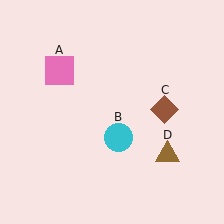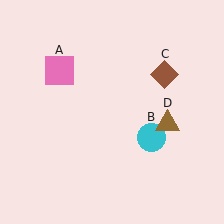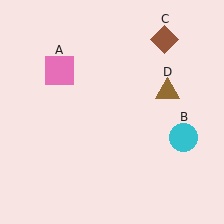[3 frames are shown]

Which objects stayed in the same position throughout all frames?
Pink square (object A) remained stationary.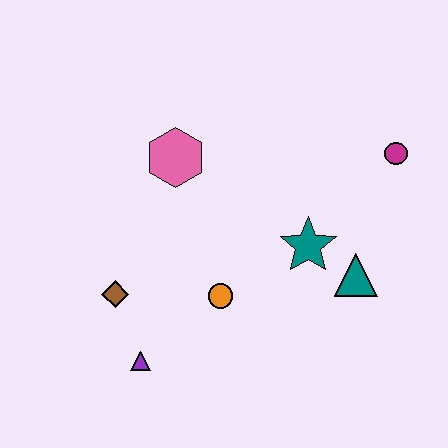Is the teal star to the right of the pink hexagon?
Yes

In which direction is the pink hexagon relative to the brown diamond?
The pink hexagon is above the brown diamond.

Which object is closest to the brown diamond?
The purple triangle is closest to the brown diamond.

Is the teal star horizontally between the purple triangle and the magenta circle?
Yes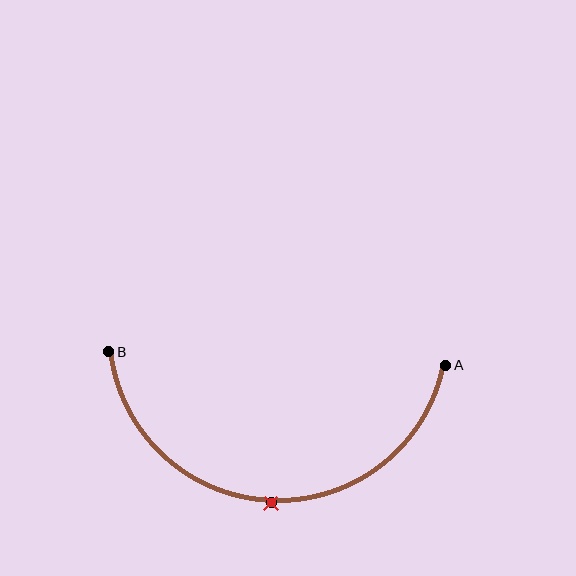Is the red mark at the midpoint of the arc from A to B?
Yes. The red mark lies on the arc at equal arc-length from both A and B — it is the arc midpoint.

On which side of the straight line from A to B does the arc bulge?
The arc bulges below the straight line connecting A and B.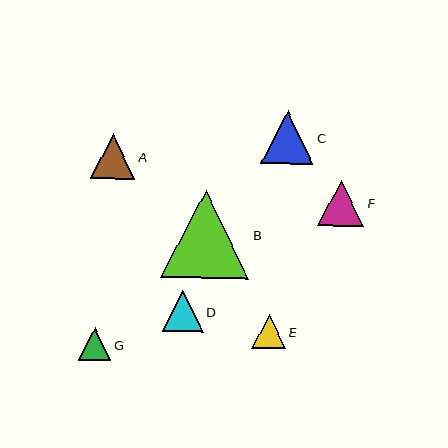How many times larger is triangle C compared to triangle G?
Triangle C is approximately 1.6 times the size of triangle G.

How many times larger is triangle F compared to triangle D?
Triangle F is approximately 1.1 times the size of triangle D.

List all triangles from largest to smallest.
From largest to smallest: B, C, F, A, D, E, G.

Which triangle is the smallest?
Triangle G is the smallest with a size of approximately 32 pixels.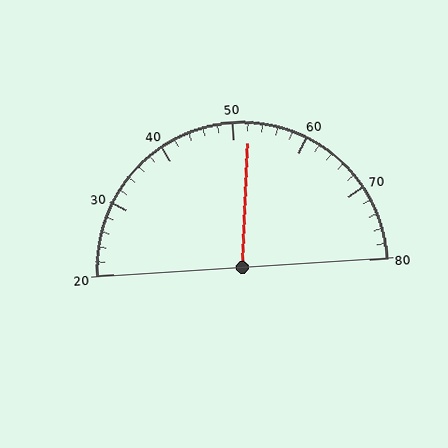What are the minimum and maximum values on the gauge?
The gauge ranges from 20 to 80.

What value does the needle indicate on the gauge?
The needle indicates approximately 52.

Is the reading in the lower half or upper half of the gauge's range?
The reading is in the upper half of the range (20 to 80).